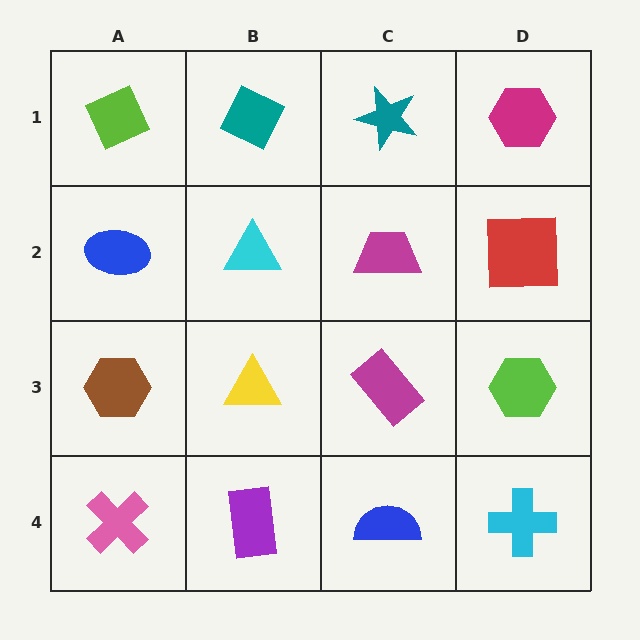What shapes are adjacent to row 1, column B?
A cyan triangle (row 2, column B), a lime diamond (row 1, column A), a teal star (row 1, column C).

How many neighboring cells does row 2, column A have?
3.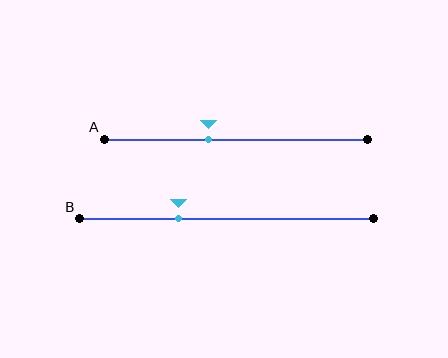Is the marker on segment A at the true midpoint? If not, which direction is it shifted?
No, the marker on segment A is shifted to the left by about 10% of the segment length.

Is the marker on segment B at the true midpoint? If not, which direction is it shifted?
No, the marker on segment B is shifted to the left by about 16% of the segment length.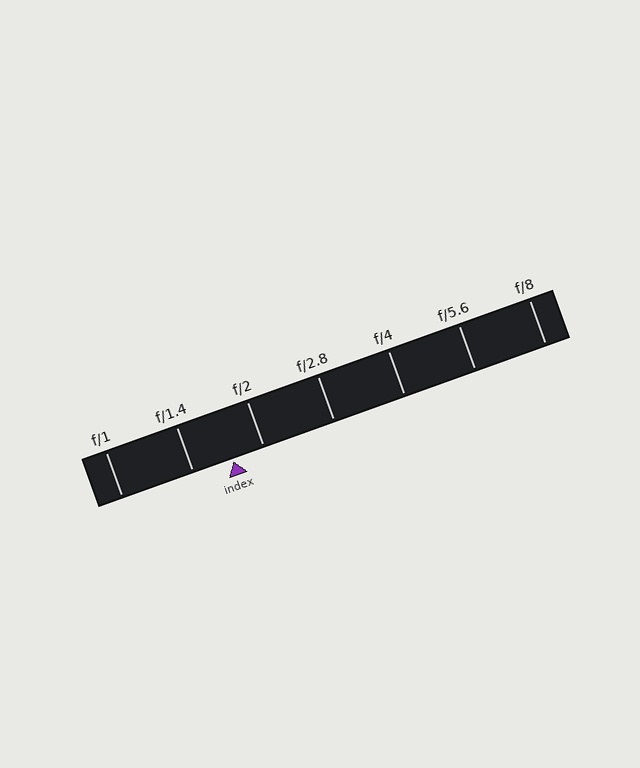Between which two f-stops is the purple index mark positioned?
The index mark is between f/1.4 and f/2.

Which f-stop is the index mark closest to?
The index mark is closest to f/2.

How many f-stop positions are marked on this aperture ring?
There are 7 f-stop positions marked.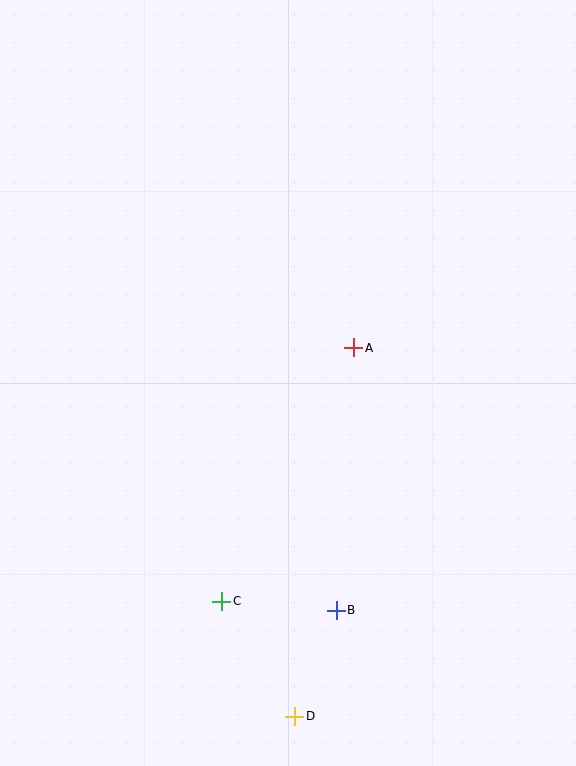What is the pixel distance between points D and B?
The distance between D and B is 114 pixels.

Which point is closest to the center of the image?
Point A at (354, 348) is closest to the center.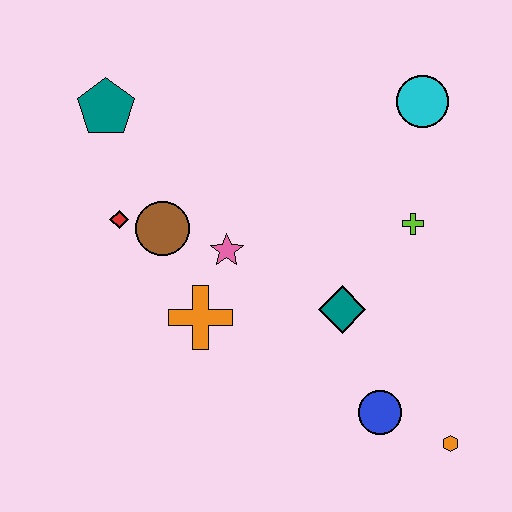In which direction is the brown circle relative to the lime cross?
The brown circle is to the left of the lime cross.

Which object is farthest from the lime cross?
The teal pentagon is farthest from the lime cross.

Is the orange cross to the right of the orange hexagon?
No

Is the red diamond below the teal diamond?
No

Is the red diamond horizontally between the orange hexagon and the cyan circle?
No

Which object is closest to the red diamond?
The brown circle is closest to the red diamond.